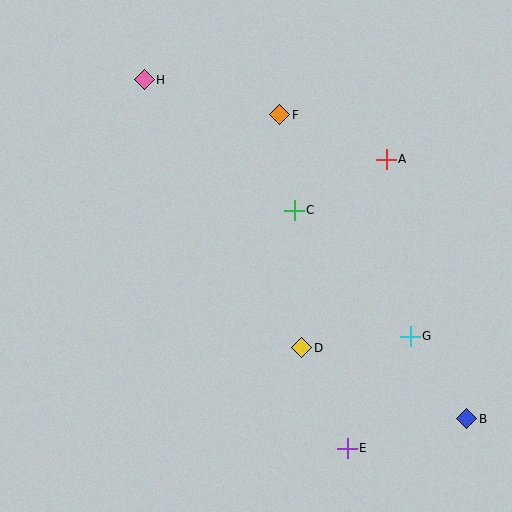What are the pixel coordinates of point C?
Point C is at (294, 210).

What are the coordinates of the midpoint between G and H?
The midpoint between G and H is at (277, 208).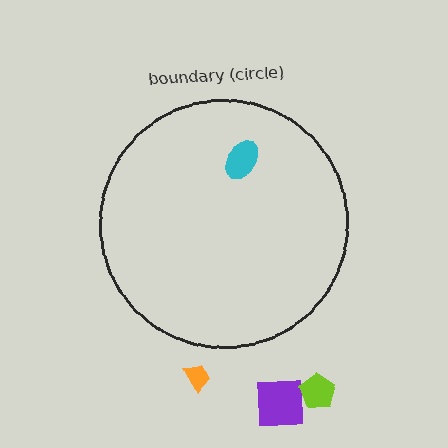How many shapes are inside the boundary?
1 inside, 3 outside.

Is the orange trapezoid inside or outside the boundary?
Outside.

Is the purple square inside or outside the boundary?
Outside.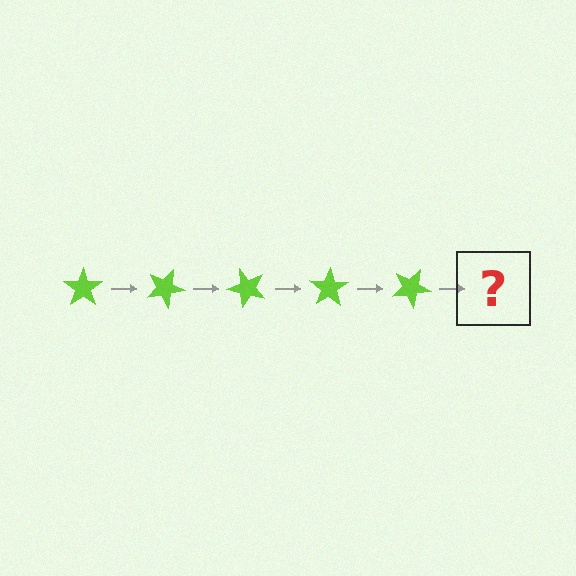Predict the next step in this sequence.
The next step is a lime star rotated 125 degrees.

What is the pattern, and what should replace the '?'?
The pattern is that the star rotates 25 degrees each step. The '?' should be a lime star rotated 125 degrees.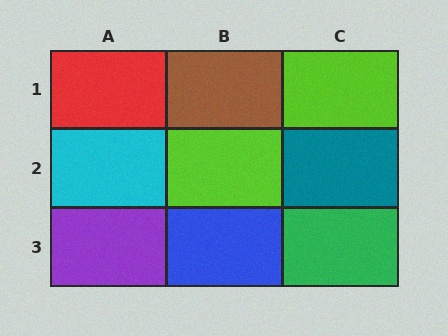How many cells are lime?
2 cells are lime.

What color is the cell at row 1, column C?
Lime.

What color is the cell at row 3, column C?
Green.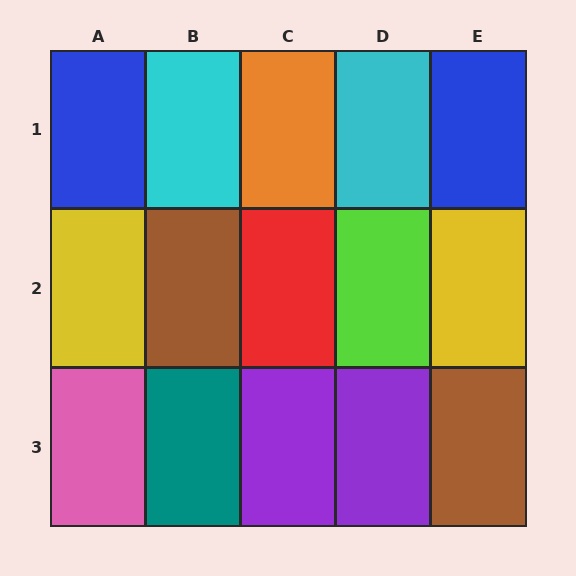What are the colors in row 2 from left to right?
Yellow, brown, red, lime, yellow.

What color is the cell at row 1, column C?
Orange.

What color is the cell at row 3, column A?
Pink.